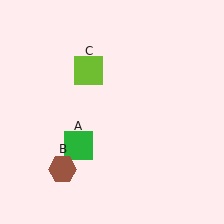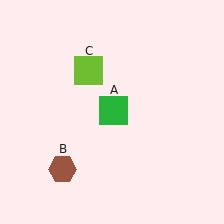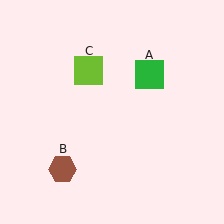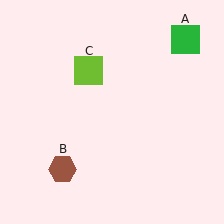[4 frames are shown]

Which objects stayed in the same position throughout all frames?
Brown hexagon (object B) and lime square (object C) remained stationary.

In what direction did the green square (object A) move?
The green square (object A) moved up and to the right.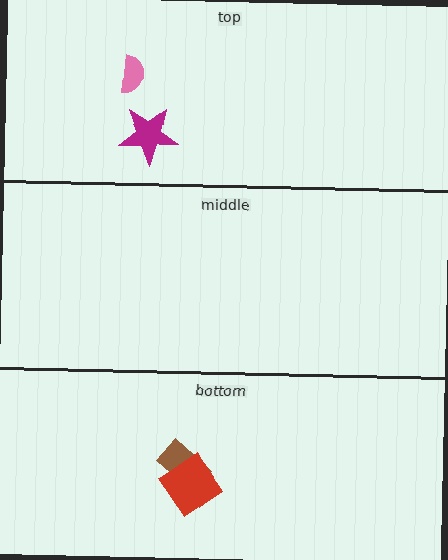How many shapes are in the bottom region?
2.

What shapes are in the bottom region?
The brown rectangle, the red diamond.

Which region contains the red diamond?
The bottom region.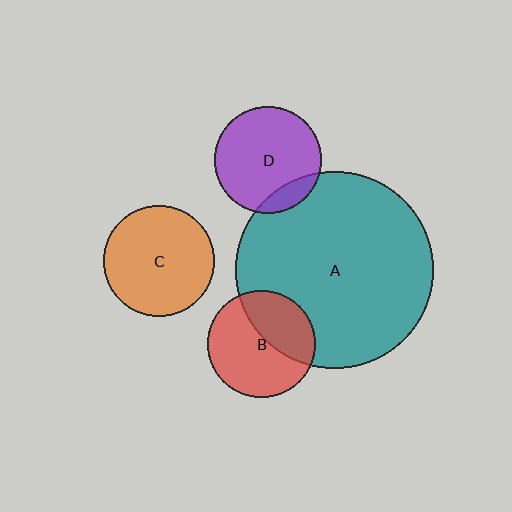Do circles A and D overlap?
Yes.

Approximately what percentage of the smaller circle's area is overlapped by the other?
Approximately 15%.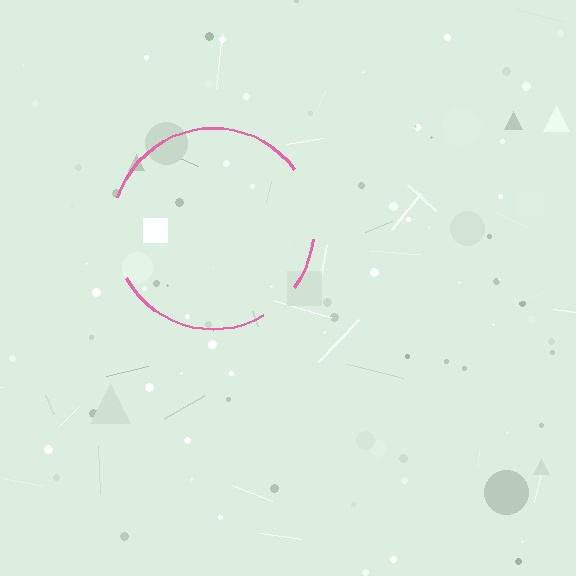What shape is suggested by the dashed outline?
The dashed outline suggests a circle.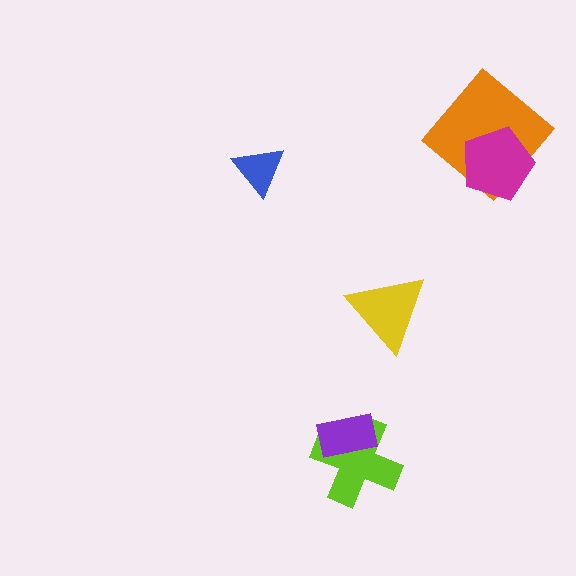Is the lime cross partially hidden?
Yes, it is partially covered by another shape.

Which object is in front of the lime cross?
The purple rectangle is in front of the lime cross.